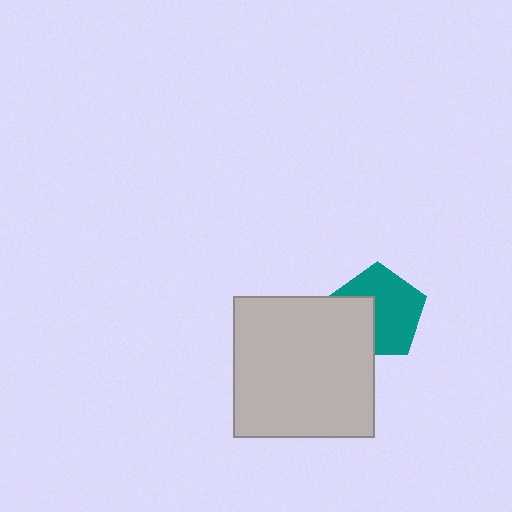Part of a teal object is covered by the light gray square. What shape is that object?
It is a pentagon.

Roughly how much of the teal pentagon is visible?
About half of it is visible (roughly 65%).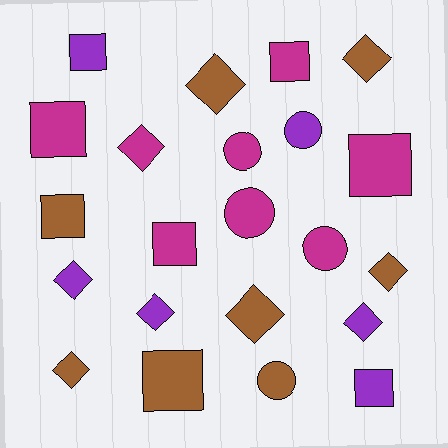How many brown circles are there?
There is 1 brown circle.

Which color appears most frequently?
Brown, with 8 objects.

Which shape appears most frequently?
Diamond, with 9 objects.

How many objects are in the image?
There are 22 objects.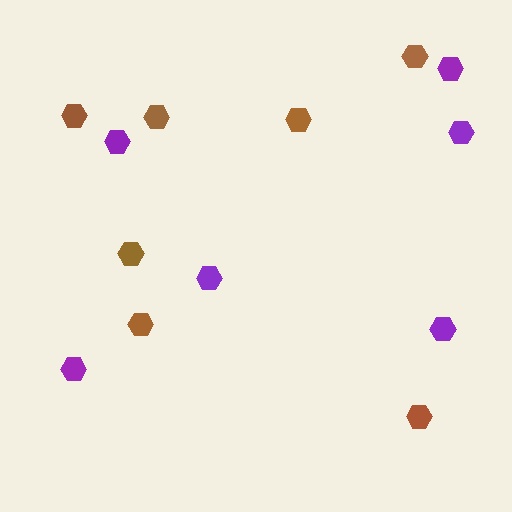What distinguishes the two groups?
There are 2 groups: one group of purple hexagons (6) and one group of brown hexagons (7).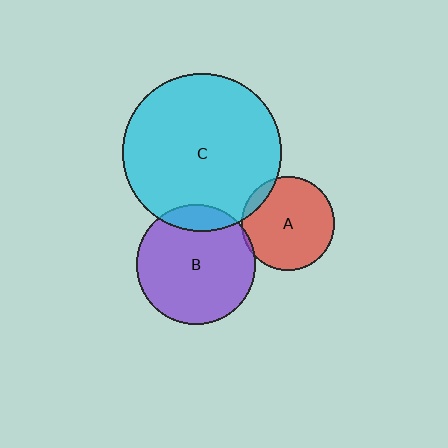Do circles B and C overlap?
Yes.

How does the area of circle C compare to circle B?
Approximately 1.7 times.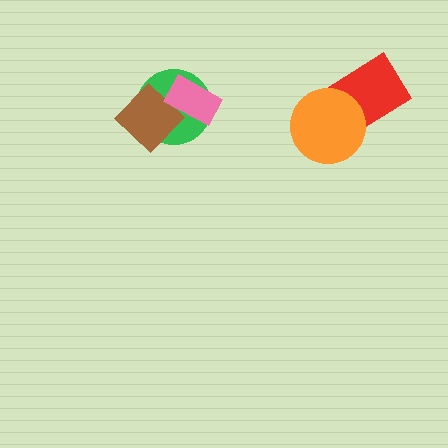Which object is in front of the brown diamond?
The pink rectangle is in front of the brown diamond.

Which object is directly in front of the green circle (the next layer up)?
The brown diamond is directly in front of the green circle.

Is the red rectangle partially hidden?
Yes, it is partially covered by another shape.